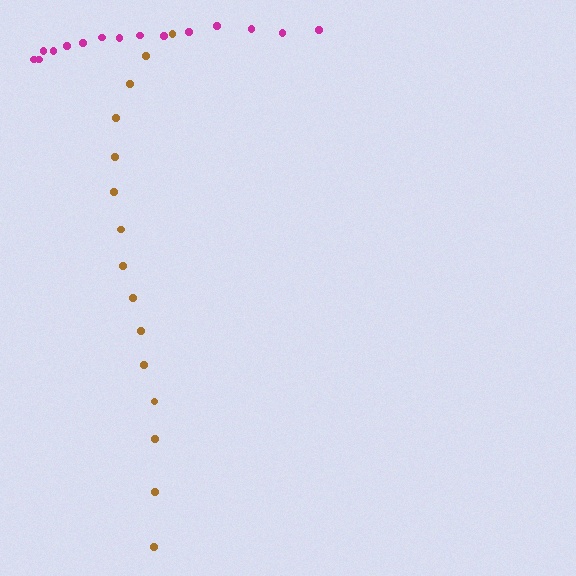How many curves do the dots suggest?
There are 2 distinct paths.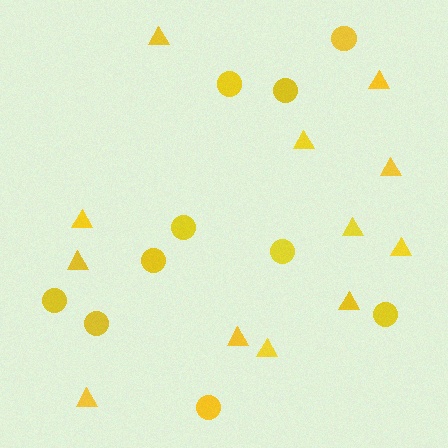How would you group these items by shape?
There are 2 groups: one group of triangles (12) and one group of circles (10).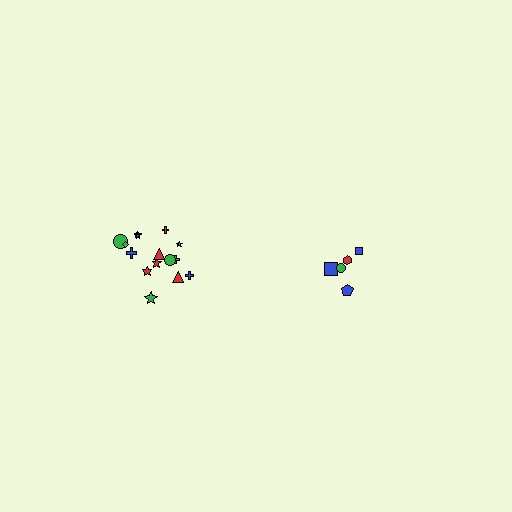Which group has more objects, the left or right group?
The left group.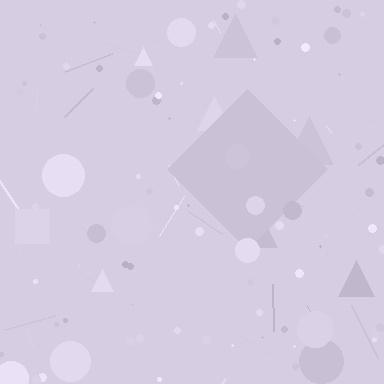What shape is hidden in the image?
A diamond is hidden in the image.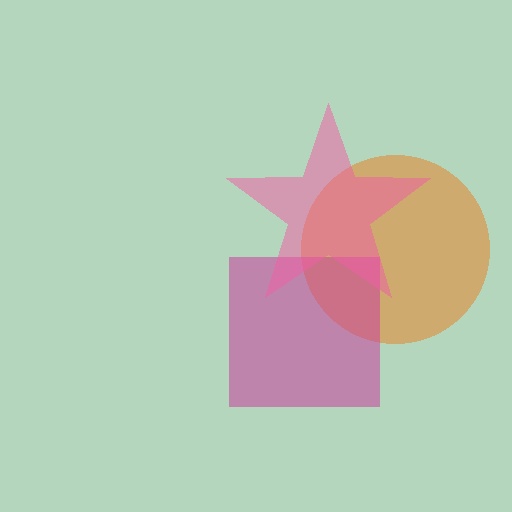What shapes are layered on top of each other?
The layered shapes are: an orange circle, a magenta square, a pink star.